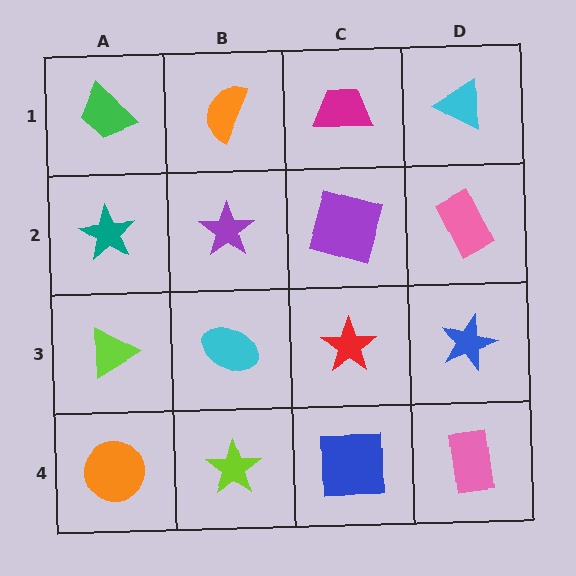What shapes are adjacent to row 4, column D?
A blue star (row 3, column D), a blue square (row 4, column C).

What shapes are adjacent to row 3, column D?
A pink rectangle (row 2, column D), a pink rectangle (row 4, column D), a red star (row 3, column C).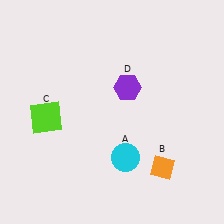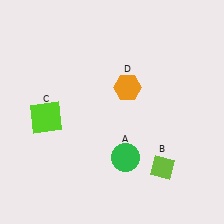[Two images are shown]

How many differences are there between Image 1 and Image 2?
There are 3 differences between the two images.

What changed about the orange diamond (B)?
In Image 1, B is orange. In Image 2, it changed to lime.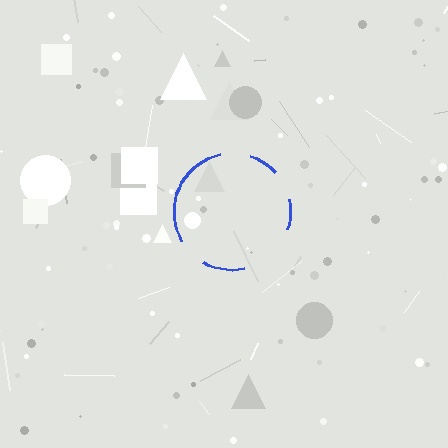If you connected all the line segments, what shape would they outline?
They would outline a circle.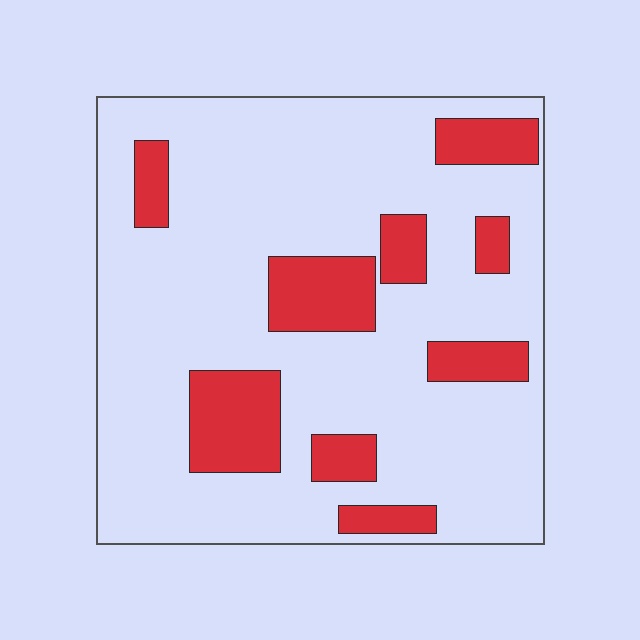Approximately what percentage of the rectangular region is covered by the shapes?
Approximately 20%.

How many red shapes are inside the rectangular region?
9.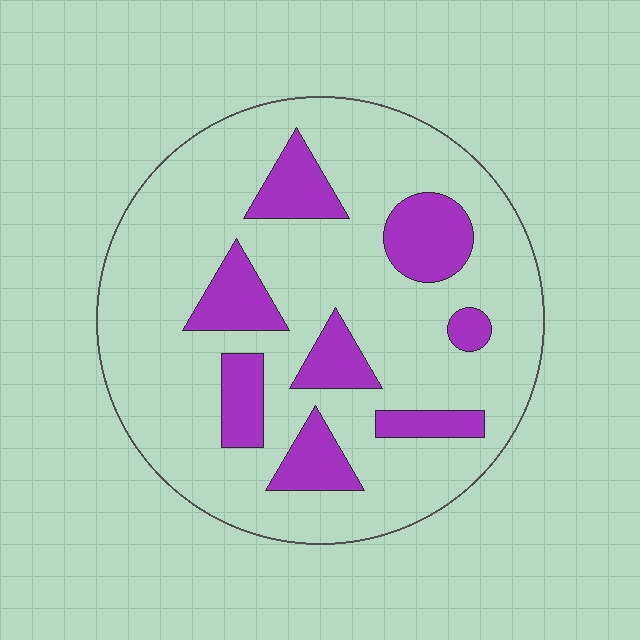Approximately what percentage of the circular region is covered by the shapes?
Approximately 20%.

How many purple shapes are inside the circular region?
8.